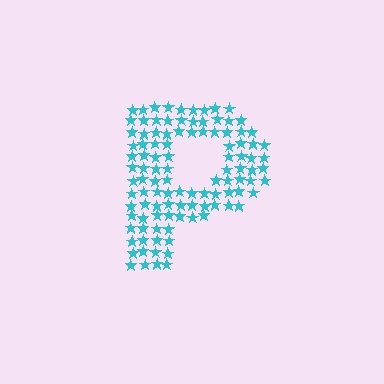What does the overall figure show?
The overall figure shows the letter P.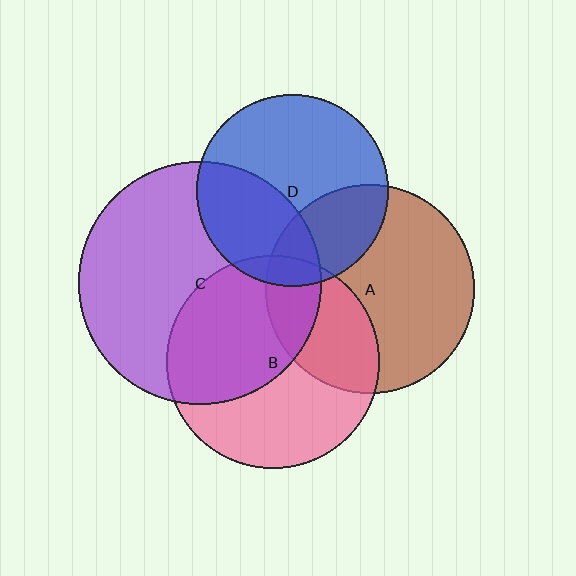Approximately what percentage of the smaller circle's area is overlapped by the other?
Approximately 50%.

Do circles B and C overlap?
Yes.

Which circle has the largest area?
Circle C (purple).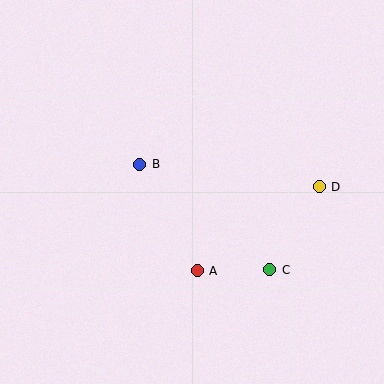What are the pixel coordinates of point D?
Point D is at (319, 187).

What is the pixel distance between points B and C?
The distance between B and C is 167 pixels.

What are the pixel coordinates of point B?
Point B is at (140, 164).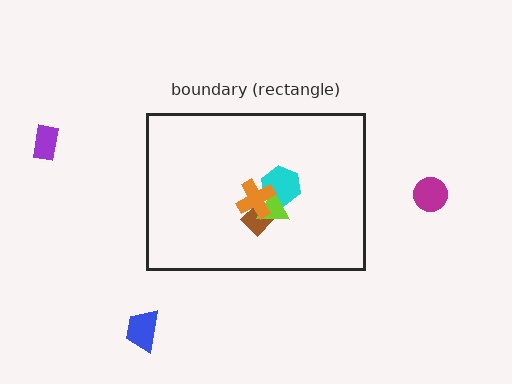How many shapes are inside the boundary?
4 inside, 3 outside.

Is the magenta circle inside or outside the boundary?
Outside.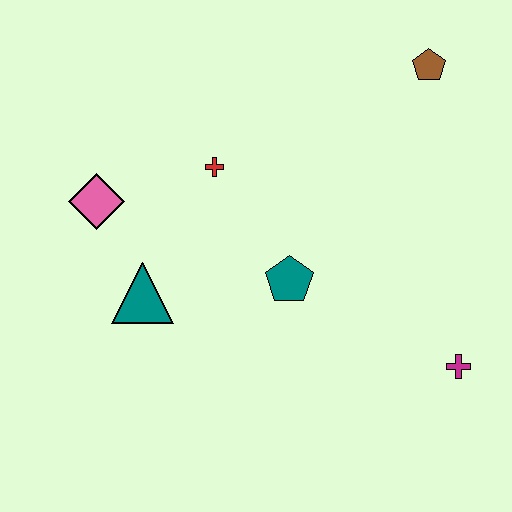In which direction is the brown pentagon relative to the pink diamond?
The brown pentagon is to the right of the pink diamond.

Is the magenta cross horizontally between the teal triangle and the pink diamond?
No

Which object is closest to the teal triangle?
The pink diamond is closest to the teal triangle.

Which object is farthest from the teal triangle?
The brown pentagon is farthest from the teal triangle.